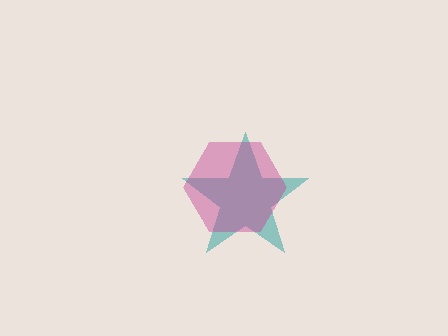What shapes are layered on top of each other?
The layered shapes are: a teal star, a magenta hexagon.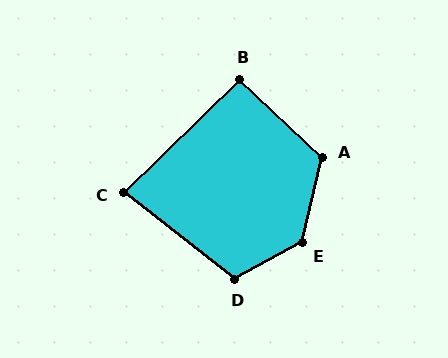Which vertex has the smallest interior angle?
C, at approximately 82 degrees.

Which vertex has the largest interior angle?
E, at approximately 132 degrees.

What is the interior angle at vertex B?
Approximately 92 degrees (approximately right).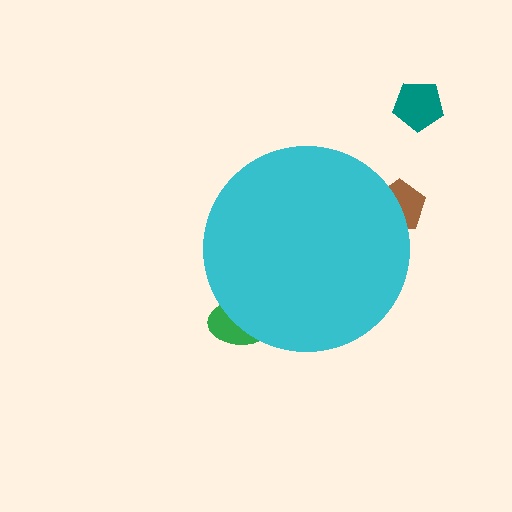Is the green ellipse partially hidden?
Yes, the green ellipse is partially hidden behind the cyan circle.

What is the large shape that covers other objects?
A cyan circle.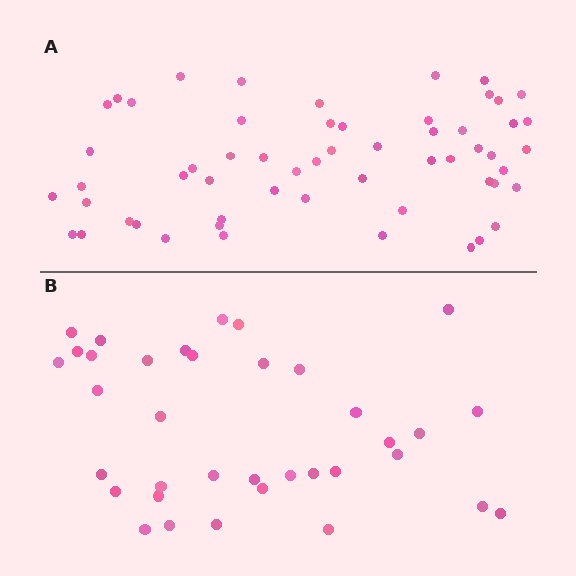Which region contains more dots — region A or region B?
Region A (the top region) has more dots.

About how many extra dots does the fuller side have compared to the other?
Region A has approximately 20 more dots than region B.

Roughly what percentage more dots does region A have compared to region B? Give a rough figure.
About 60% more.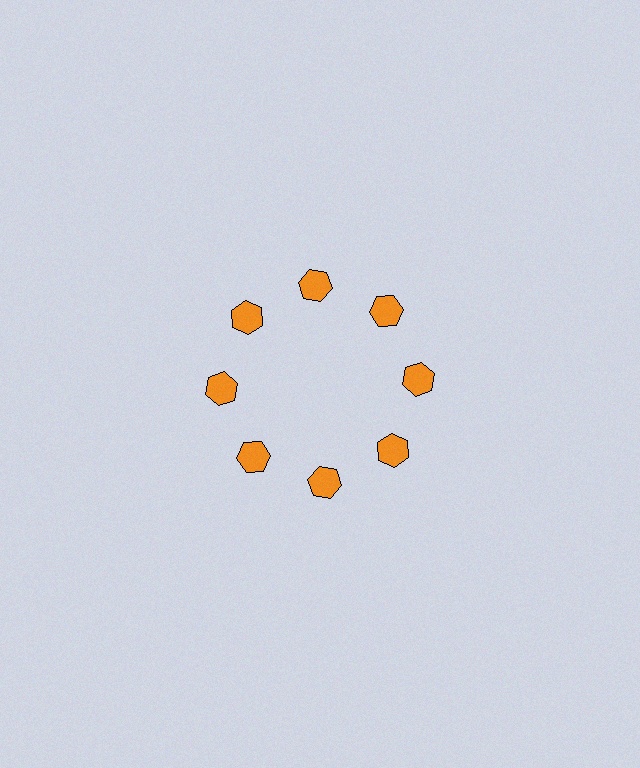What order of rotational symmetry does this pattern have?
This pattern has 8-fold rotational symmetry.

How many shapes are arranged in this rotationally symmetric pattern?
There are 8 shapes, arranged in 8 groups of 1.